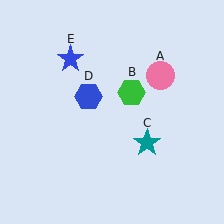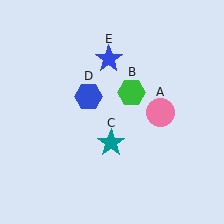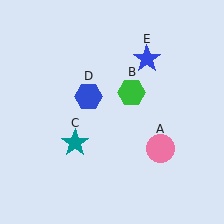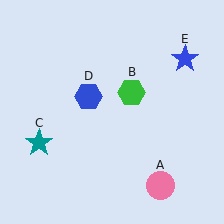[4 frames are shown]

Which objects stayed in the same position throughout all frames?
Green hexagon (object B) and blue hexagon (object D) remained stationary.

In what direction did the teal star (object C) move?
The teal star (object C) moved left.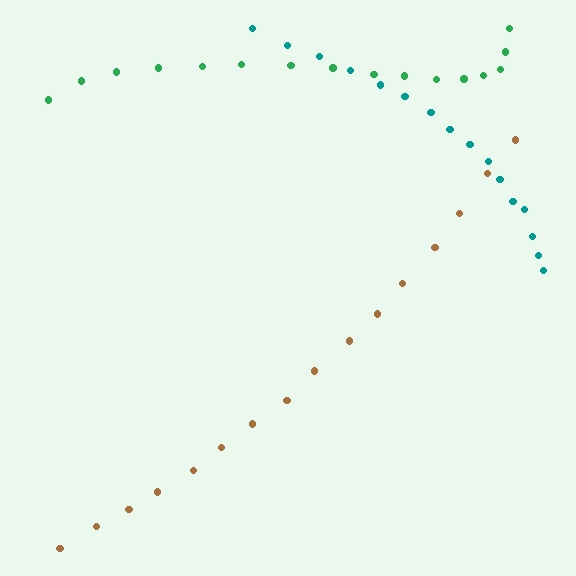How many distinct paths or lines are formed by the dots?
There are 3 distinct paths.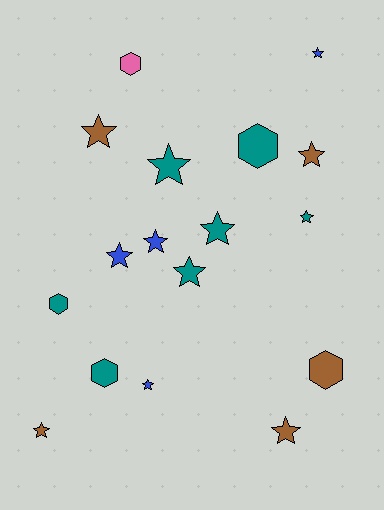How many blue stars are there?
There are 4 blue stars.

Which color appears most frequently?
Teal, with 7 objects.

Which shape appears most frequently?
Star, with 12 objects.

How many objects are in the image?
There are 17 objects.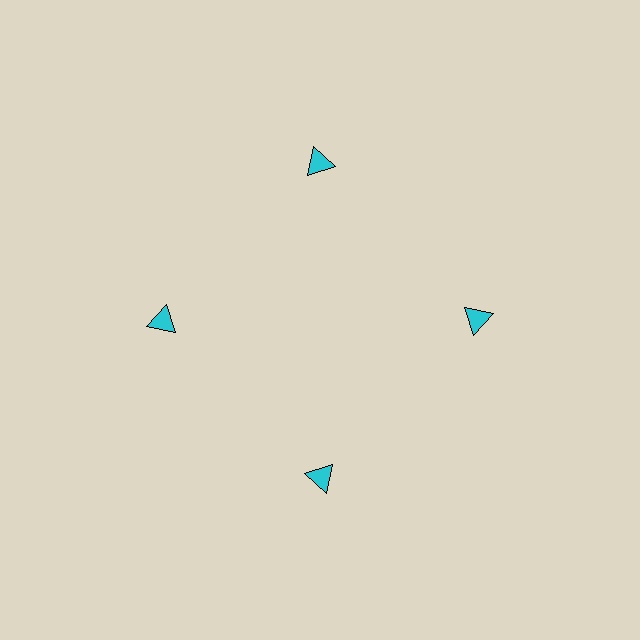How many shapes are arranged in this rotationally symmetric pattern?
There are 4 shapes, arranged in 4 groups of 1.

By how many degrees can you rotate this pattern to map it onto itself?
The pattern maps onto itself every 90 degrees of rotation.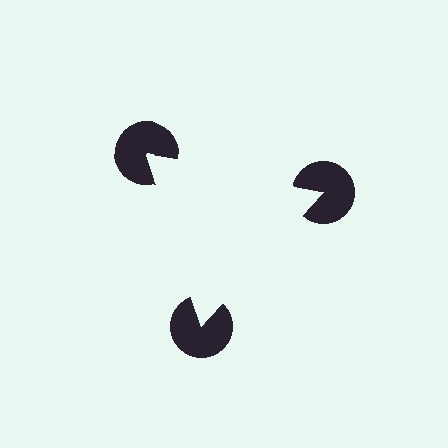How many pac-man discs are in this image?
There are 3 — one at each vertex of the illusory triangle.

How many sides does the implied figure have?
3 sides.